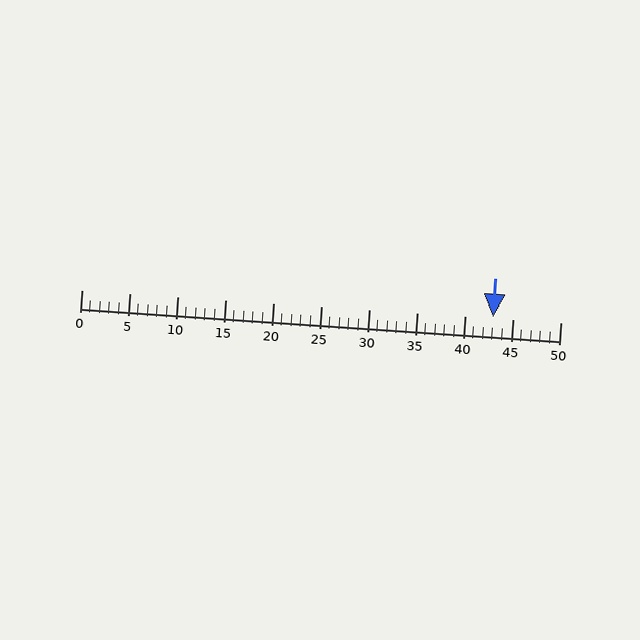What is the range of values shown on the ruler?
The ruler shows values from 0 to 50.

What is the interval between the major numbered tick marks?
The major tick marks are spaced 5 units apart.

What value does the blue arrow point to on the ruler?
The blue arrow points to approximately 43.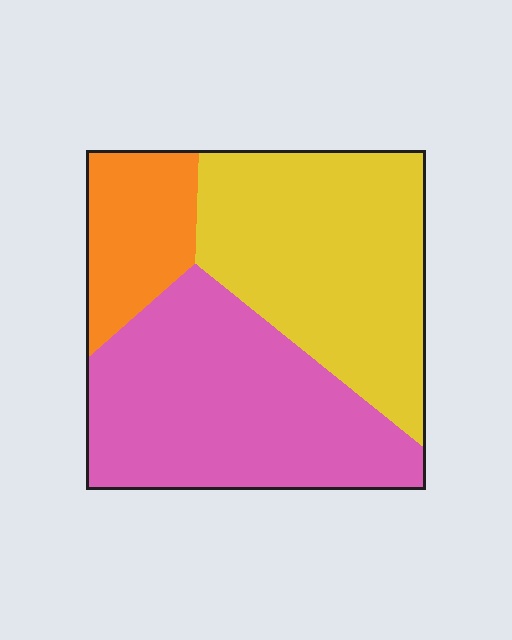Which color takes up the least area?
Orange, at roughly 15%.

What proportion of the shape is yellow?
Yellow takes up between a third and a half of the shape.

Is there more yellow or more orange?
Yellow.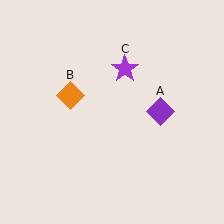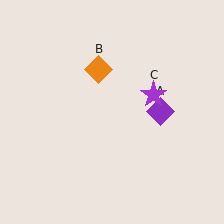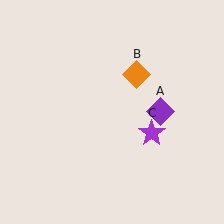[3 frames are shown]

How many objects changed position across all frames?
2 objects changed position: orange diamond (object B), purple star (object C).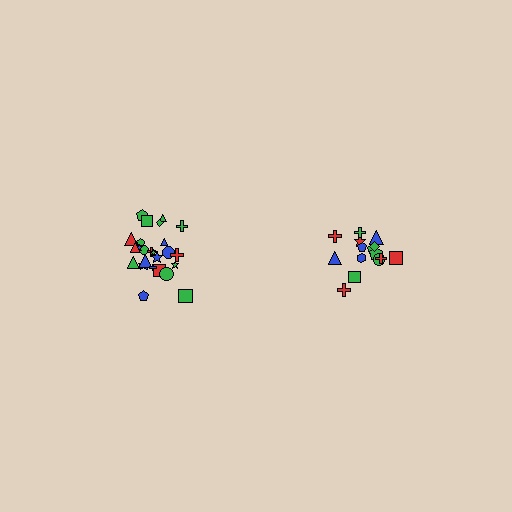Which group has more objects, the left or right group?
The left group.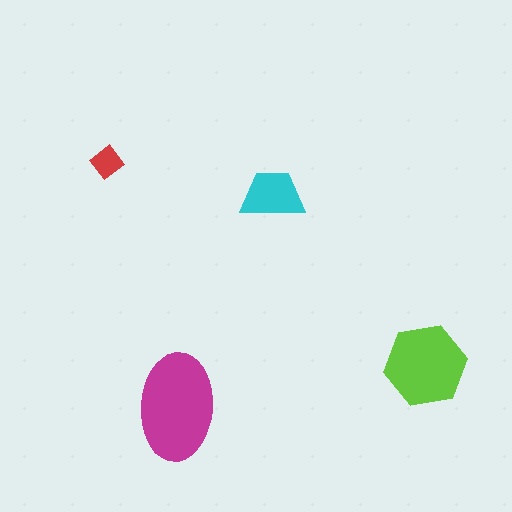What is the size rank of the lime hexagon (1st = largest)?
2nd.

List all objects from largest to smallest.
The magenta ellipse, the lime hexagon, the cyan trapezoid, the red diamond.